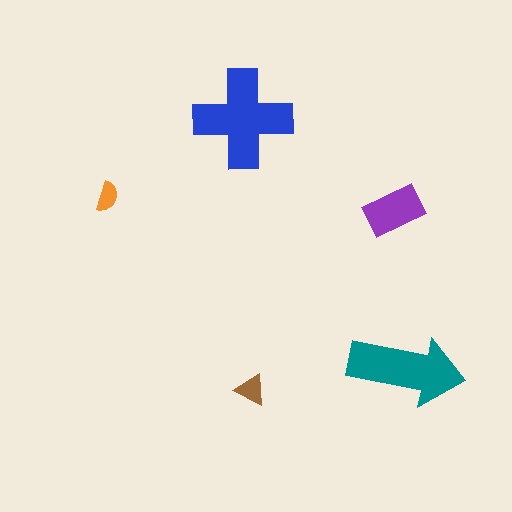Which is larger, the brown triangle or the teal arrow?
The teal arrow.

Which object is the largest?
The blue cross.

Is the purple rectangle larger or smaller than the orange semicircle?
Larger.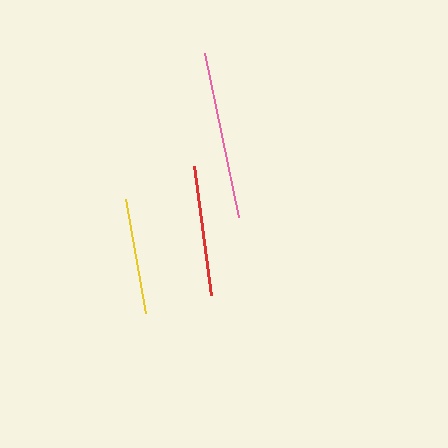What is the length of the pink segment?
The pink segment is approximately 167 pixels long.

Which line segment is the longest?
The pink line is the longest at approximately 167 pixels.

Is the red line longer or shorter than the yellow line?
The red line is longer than the yellow line.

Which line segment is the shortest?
The yellow line is the shortest at approximately 116 pixels.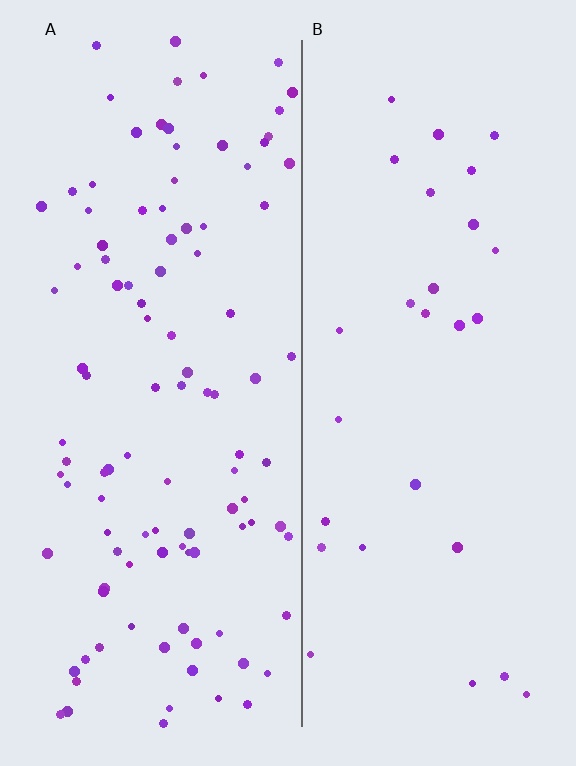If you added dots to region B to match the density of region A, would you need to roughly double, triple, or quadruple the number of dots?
Approximately quadruple.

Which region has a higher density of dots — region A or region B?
A (the left).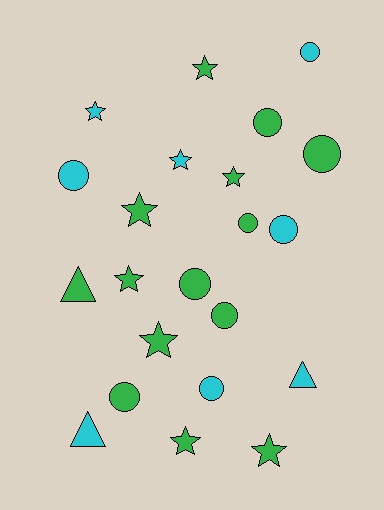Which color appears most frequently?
Green, with 14 objects.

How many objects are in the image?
There are 22 objects.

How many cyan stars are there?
There are 2 cyan stars.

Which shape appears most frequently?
Circle, with 10 objects.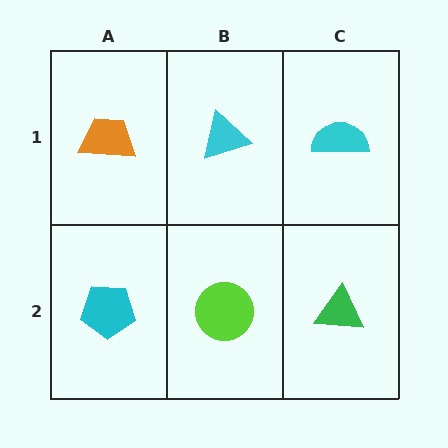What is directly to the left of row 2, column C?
A lime circle.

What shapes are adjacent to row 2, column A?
An orange trapezoid (row 1, column A), a lime circle (row 2, column B).